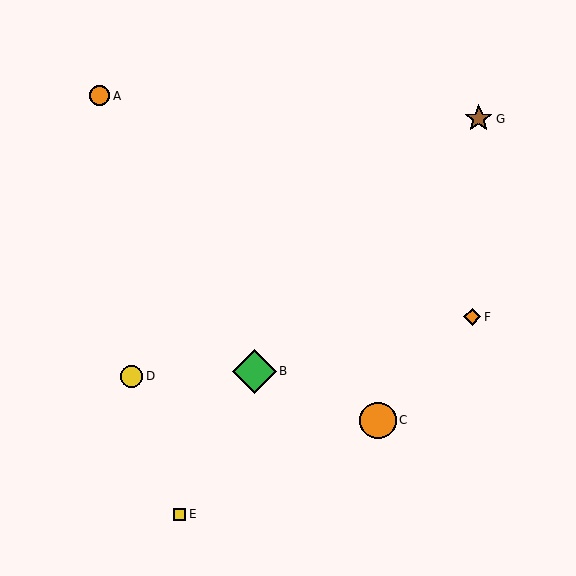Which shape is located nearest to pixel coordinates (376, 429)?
The orange circle (labeled C) at (378, 420) is nearest to that location.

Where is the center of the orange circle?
The center of the orange circle is at (378, 420).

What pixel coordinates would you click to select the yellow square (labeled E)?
Click at (179, 514) to select the yellow square E.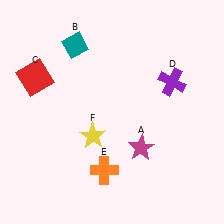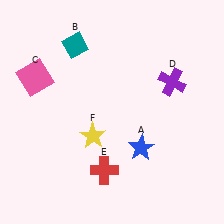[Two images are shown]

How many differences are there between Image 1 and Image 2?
There are 3 differences between the two images.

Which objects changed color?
A changed from magenta to blue. C changed from red to pink. E changed from orange to red.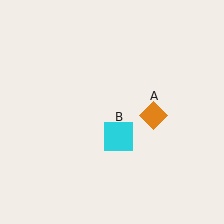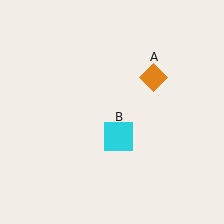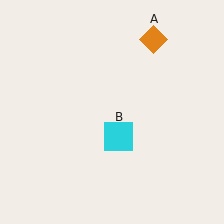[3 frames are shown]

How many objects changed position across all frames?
1 object changed position: orange diamond (object A).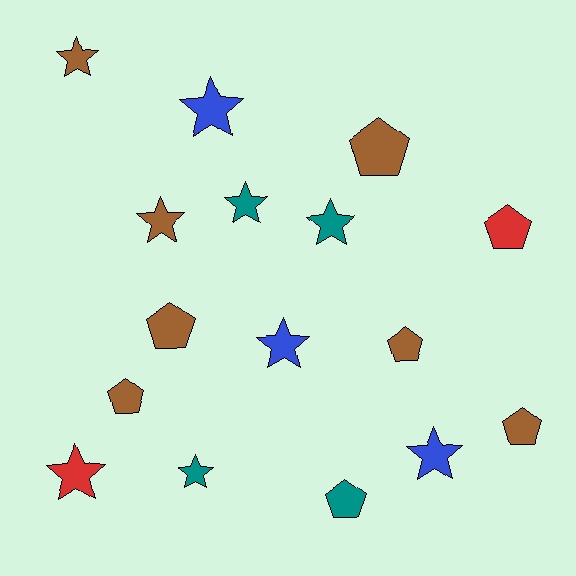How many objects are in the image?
There are 16 objects.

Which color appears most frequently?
Brown, with 7 objects.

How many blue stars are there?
There are 3 blue stars.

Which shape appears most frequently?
Star, with 9 objects.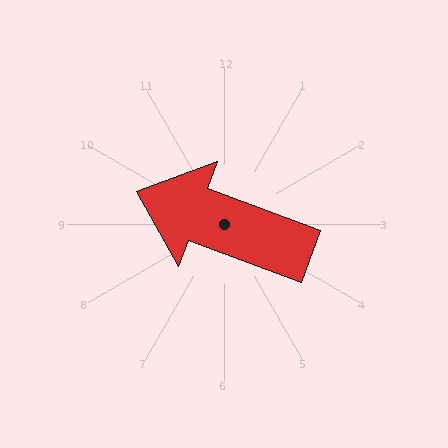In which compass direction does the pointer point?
West.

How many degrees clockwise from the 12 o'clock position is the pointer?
Approximately 290 degrees.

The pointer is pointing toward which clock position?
Roughly 10 o'clock.